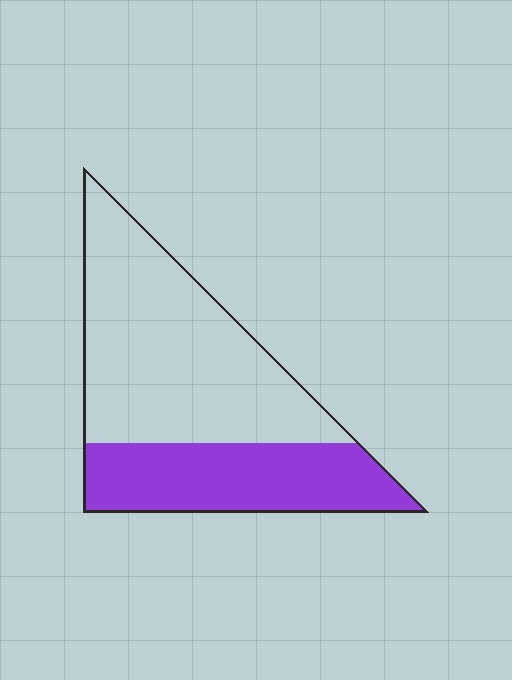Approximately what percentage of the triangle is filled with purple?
Approximately 35%.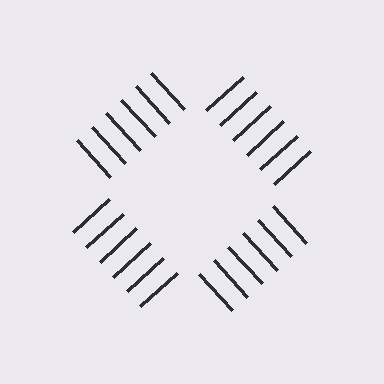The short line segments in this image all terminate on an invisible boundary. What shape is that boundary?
An illusory square — the line segments terminate on its edges but no continuous stroke is drawn.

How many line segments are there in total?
24 — 6 along each of the 4 edges.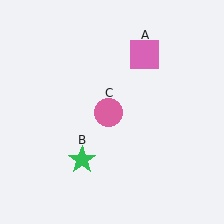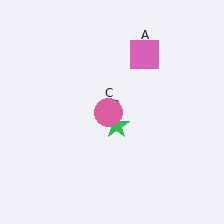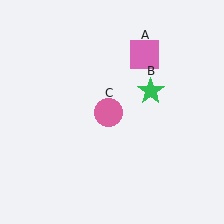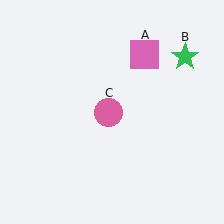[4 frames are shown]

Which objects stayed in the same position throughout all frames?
Pink square (object A) and pink circle (object C) remained stationary.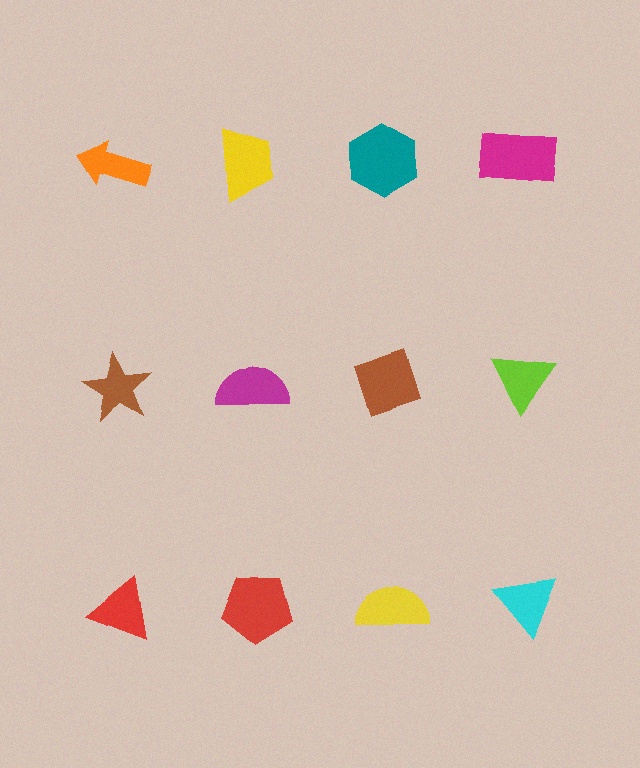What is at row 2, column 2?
A magenta semicircle.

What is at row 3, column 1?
A red triangle.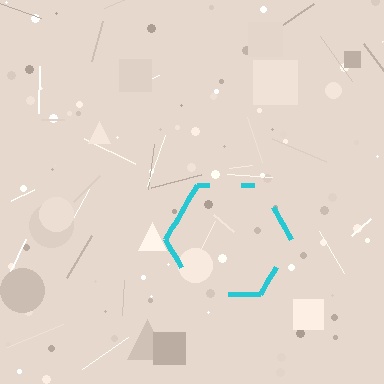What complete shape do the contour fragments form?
The contour fragments form a hexagon.